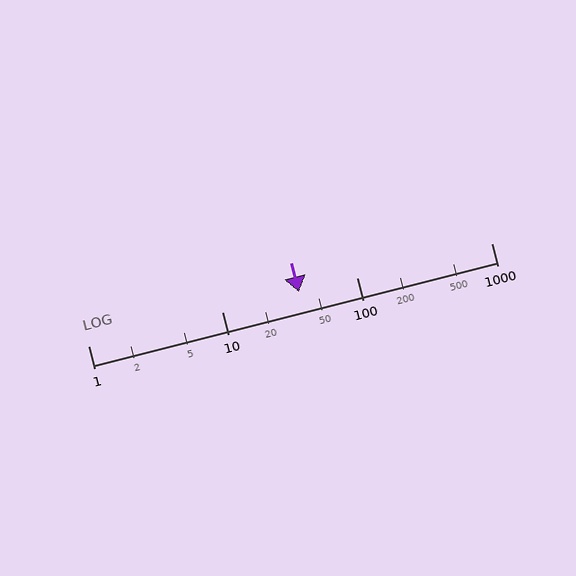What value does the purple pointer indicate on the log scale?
The pointer indicates approximately 37.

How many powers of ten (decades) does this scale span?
The scale spans 3 decades, from 1 to 1000.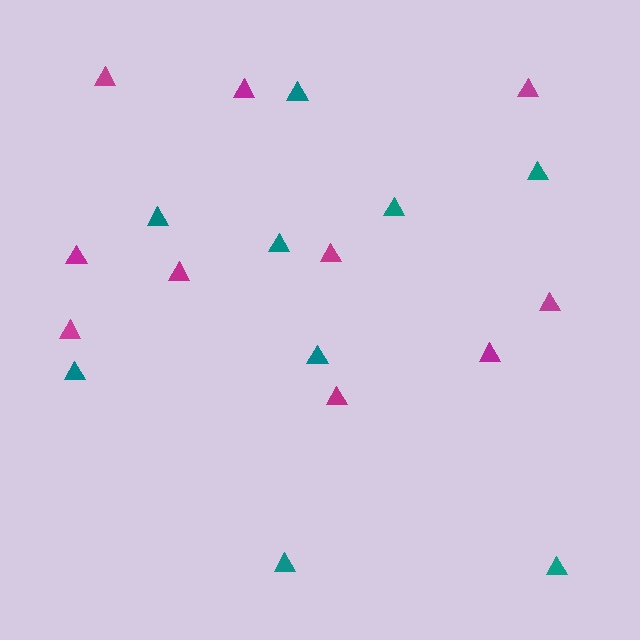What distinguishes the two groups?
There are 2 groups: one group of teal triangles (9) and one group of magenta triangles (10).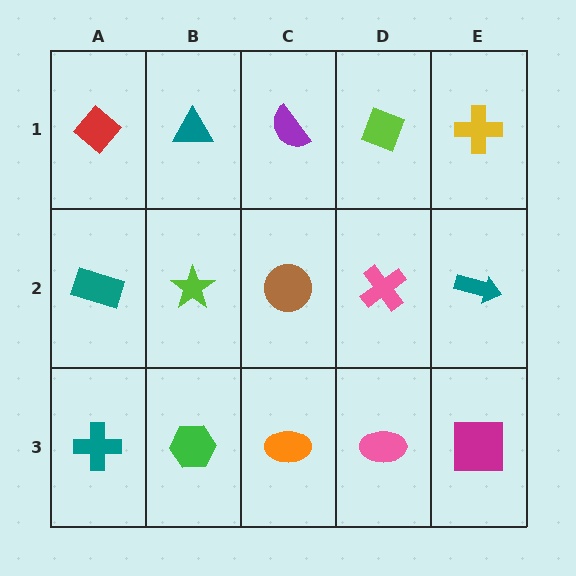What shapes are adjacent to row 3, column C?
A brown circle (row 2, column C), a green hexagon (row 3, column B), a pink ellipse (row 3, column D).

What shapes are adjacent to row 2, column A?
A red diamond (row 1, column A), a teal cross (row 3, column A), a lime star (row 2, column B).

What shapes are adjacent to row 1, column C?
A brown circle (row 2, column C), a teal triangle (row 1, column B), a lime diamond (row 1, column D).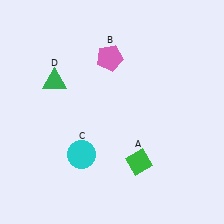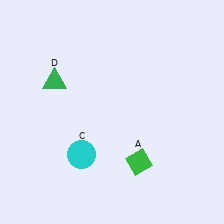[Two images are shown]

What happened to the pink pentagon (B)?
The pink pentagon (B) was removed in Image 2. It was in the top-left area of Image 1.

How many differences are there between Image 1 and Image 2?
There is 1 difference between the two images.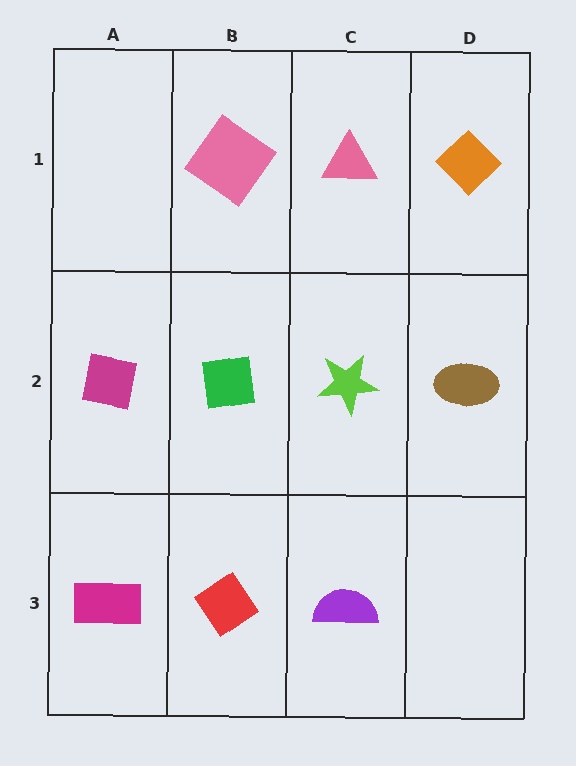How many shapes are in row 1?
3 shapes.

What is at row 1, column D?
An orange diamond.